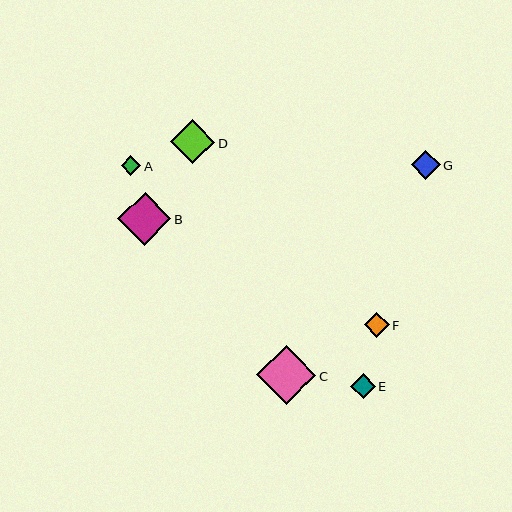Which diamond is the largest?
Diamond C is the largest with a size of approximately 59 pixels.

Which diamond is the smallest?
Diamond A is the smallest with a size of approximately 20 pixels.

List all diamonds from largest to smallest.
From largest to smallest: C, B, D, G, F, E, A.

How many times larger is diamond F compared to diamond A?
Diamond F is approximately 1.3 times the size of diamond A.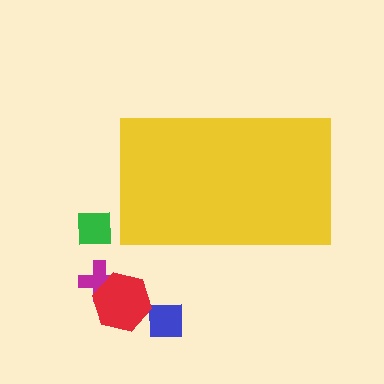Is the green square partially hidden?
No, the green square is fully visible.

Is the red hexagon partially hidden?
No, the red hexagon is fully visible.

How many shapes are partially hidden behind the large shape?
0 shapes are partially hidden.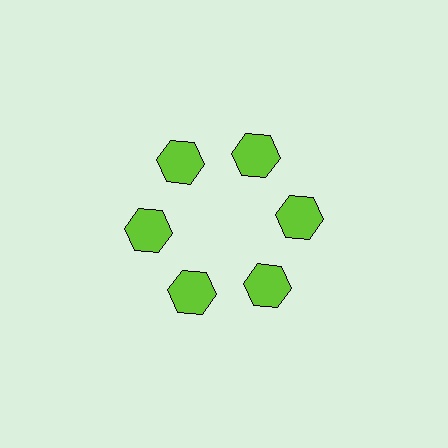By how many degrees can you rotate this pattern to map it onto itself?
The pattern maps onto itself every 60 degrees of rotation.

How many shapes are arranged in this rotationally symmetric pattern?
There are 6 shapes, arranged in 6 groups of 1.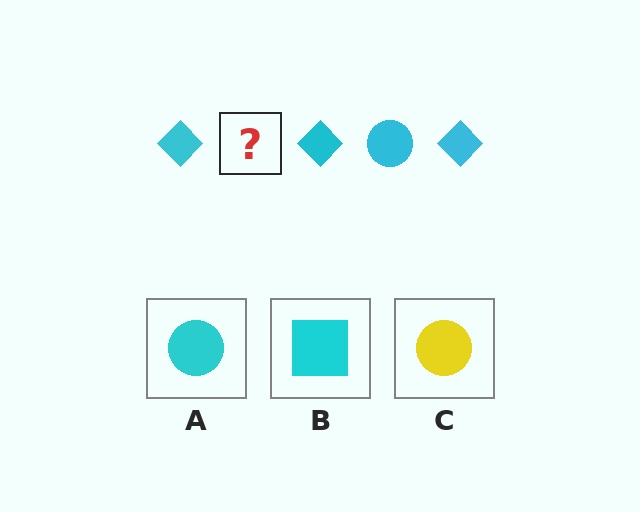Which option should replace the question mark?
Option A.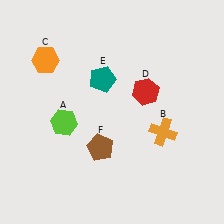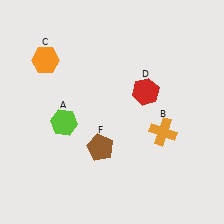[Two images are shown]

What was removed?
The teal pentagon (E) was removed in Image 2.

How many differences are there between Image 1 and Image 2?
There is 1 difference between the two images.